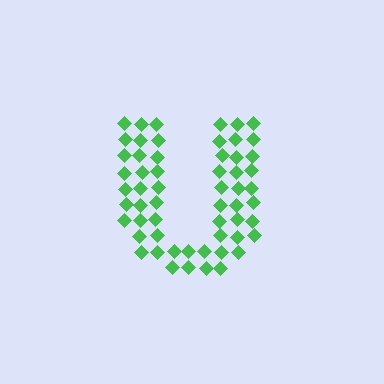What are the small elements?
The small elements are diamonds.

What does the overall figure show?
The overall figure shows the letter U.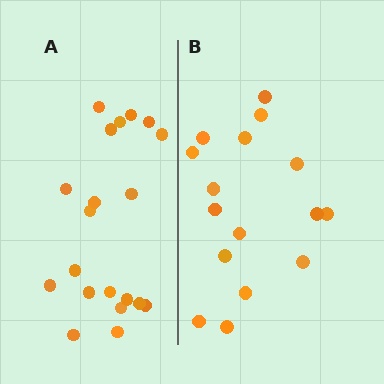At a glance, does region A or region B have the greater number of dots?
Region A (the left region) has more dots.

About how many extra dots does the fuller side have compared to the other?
Region A has about 4 more dots than region B.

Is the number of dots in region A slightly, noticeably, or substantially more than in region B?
Region A has noticeably more, but not dramatically so. The ratio is roughly 1.2 to 1.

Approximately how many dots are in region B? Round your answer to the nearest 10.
About 20 dots. (The exact count is 16, which rounds to 20.)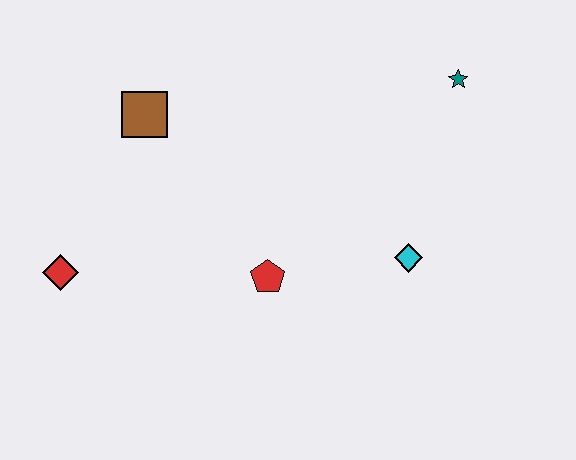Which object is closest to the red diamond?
The brown square is closest to the red diamond.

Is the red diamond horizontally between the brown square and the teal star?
No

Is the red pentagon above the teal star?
No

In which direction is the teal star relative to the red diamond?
The teal star is to the right of the red diamond.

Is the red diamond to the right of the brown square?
No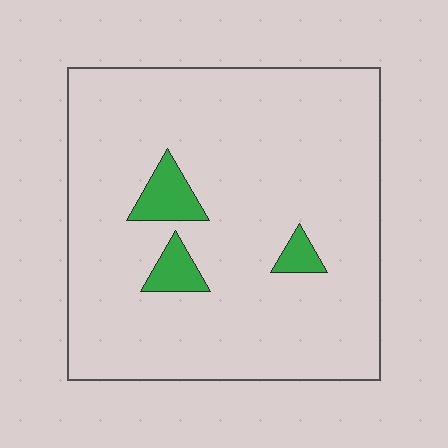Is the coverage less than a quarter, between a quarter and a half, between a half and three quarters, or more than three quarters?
Less than a quarter.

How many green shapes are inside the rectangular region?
3.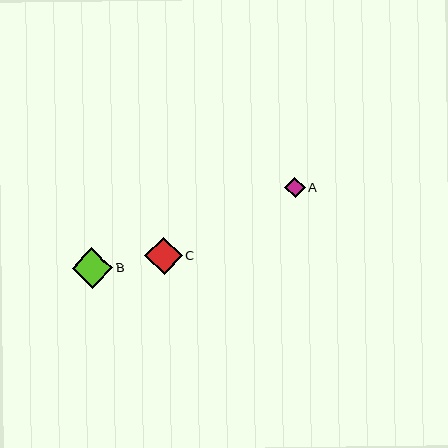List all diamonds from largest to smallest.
From largest to smallest: B, C, A.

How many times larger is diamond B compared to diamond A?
Diamond B is approximately 2.0 times the size of diamond A.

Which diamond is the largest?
Diamond B is the largest with a size of approximately 41 pixels.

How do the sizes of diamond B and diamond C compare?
Diamond B and diamond C are approximately the same size.